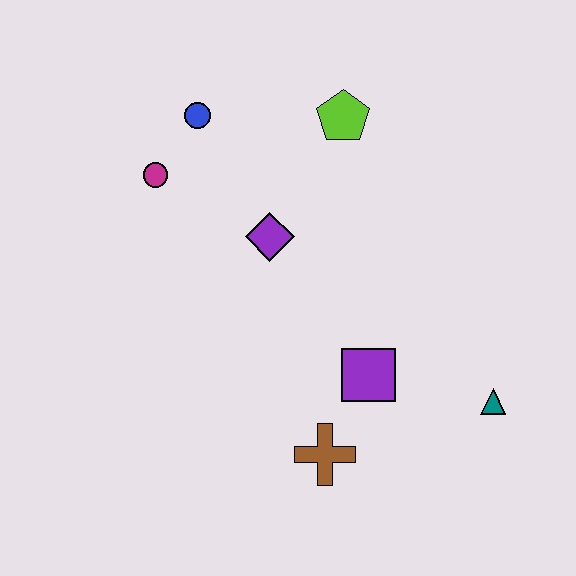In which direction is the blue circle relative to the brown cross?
The blue circle is above the brown cross.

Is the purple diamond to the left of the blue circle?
No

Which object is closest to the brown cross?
The purple square is closest to the brown cross.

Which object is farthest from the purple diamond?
The teal triangle is farthest from the purple diamond.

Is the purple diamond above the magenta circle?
No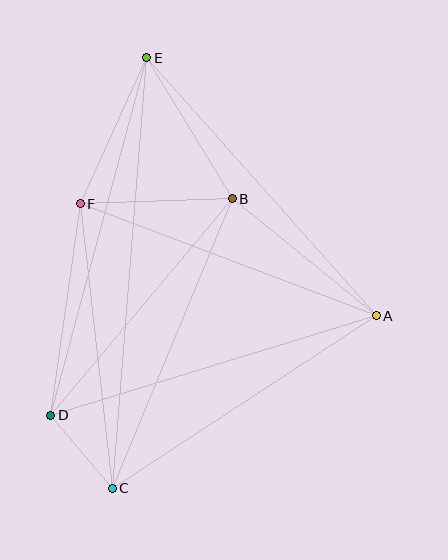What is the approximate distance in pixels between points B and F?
The distance between B and F is approximately 152 pixels.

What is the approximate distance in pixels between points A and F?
The distance between A and F is approximately 316 pixels.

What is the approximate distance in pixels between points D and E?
The distance between D and E is approximately 370 pixels.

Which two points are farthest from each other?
Points C and E are farthest from each other.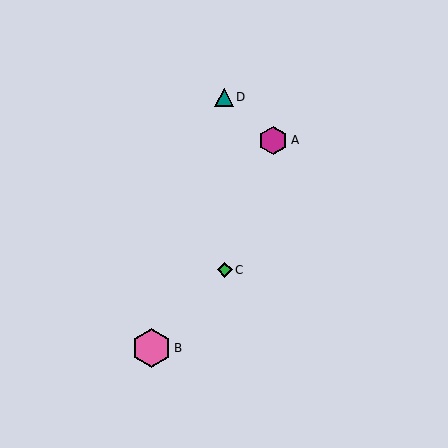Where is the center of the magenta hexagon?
The center of the magenta hexagon is at (273, 140).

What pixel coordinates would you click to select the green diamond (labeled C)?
Click at (225, 270) to select the green diamond C.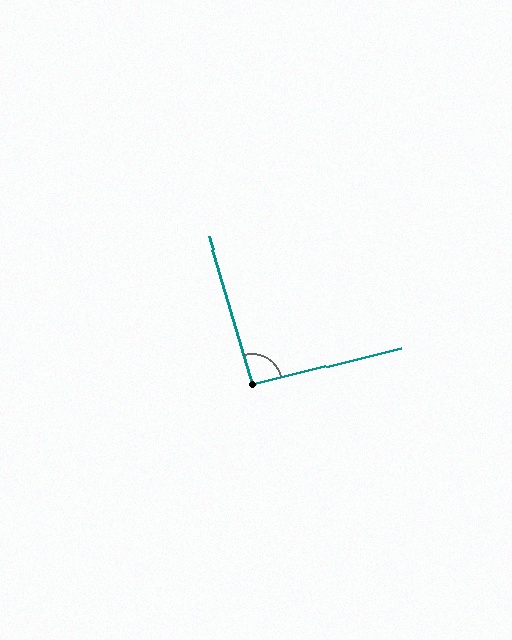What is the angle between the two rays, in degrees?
Approximately 92 degrees.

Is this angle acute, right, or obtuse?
It is approximately a right angle.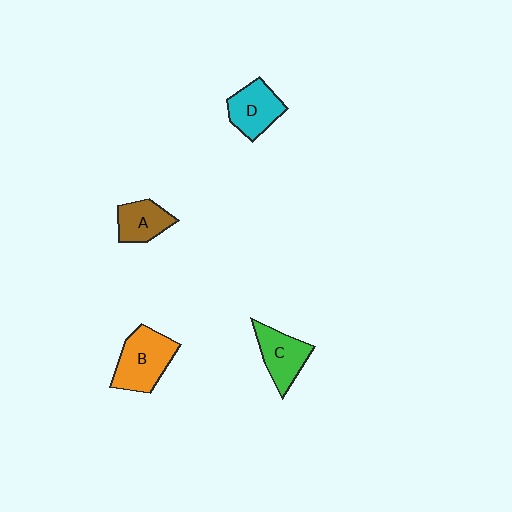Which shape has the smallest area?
Shape A (brown).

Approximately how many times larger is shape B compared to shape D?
Approximately 1.3 times.